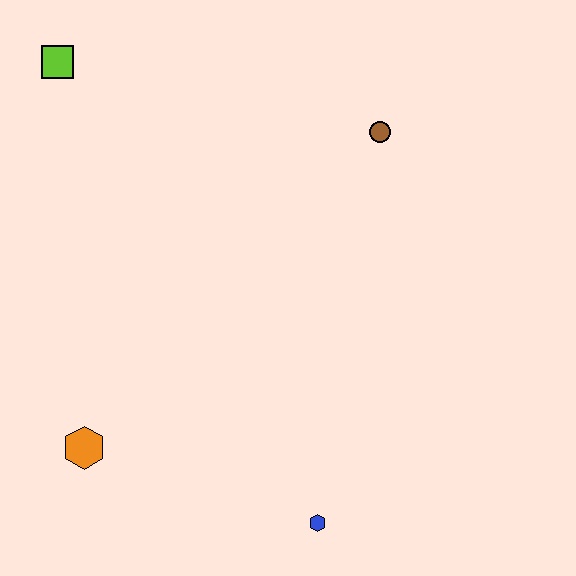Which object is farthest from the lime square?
The blue hexagon is farthest from the lime square.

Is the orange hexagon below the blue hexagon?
No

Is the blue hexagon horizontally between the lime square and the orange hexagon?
No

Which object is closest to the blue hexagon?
The orange hexagon is closest to the blue hexagon.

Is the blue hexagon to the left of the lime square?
No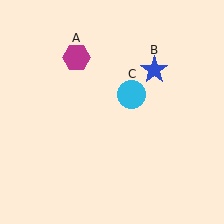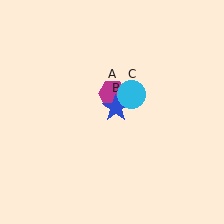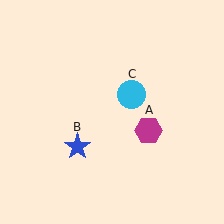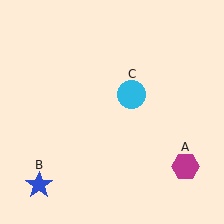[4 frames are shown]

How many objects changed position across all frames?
2 objects changed position: magenta hexagon (object A), blue star (object B).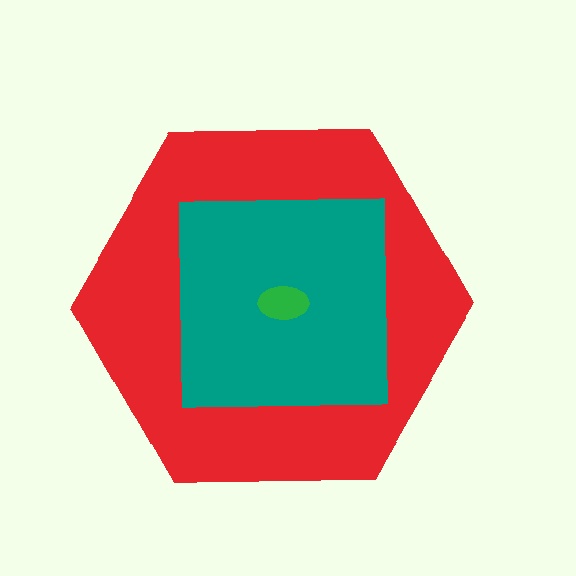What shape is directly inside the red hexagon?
The teal square.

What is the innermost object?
The green ellipse.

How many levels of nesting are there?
3.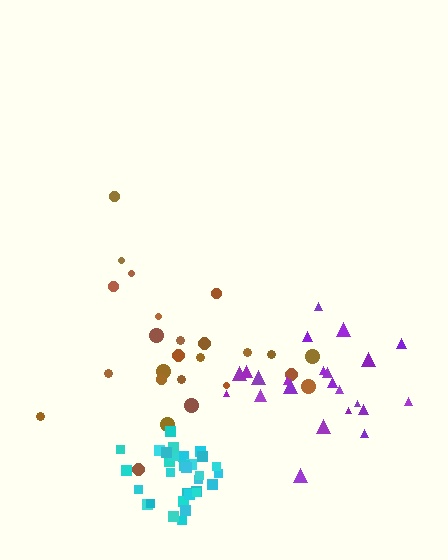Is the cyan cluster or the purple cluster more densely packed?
Cyan.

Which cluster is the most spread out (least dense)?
Brown.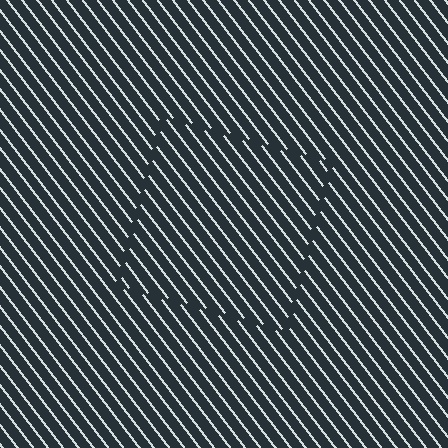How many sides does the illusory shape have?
4 sides — the line-ends trace a square.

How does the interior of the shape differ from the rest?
The interior of the shape contains the same grating, shifted by half a period — the contour is defined by the phase discontinuity where line-ends from the inner and outer gratings abut.